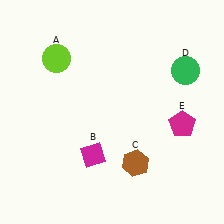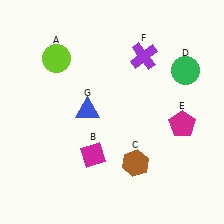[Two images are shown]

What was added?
A purple cross (F), a blue triangle (G) were added in Image 2.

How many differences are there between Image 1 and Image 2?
There are 2 differences between the two images.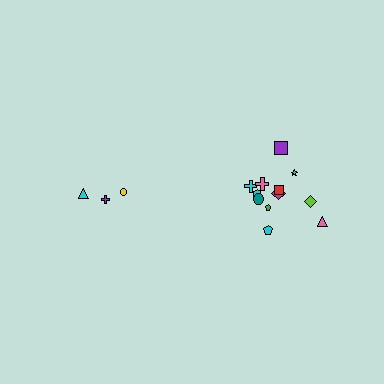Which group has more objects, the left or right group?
The right group.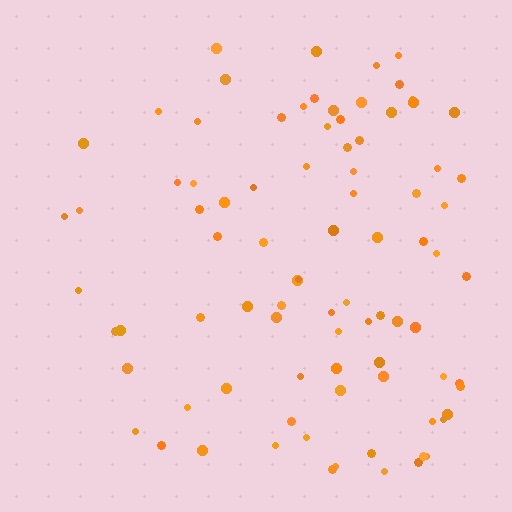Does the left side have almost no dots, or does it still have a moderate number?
Still a moderate number, just noticeably fewer than the right.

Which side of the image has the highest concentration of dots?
The right.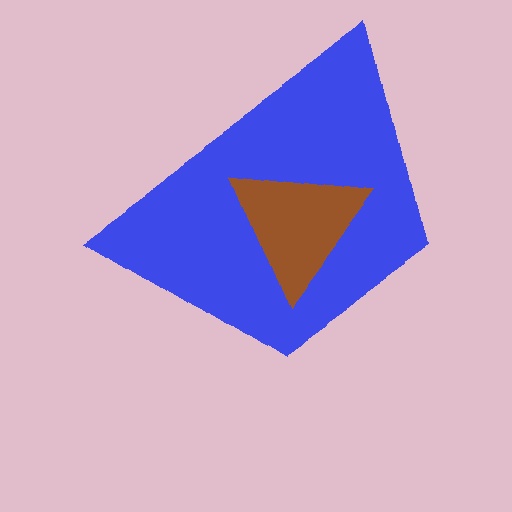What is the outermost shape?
The blue trapezoid.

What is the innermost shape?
The brown triangle.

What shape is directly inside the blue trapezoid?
The brown triangle.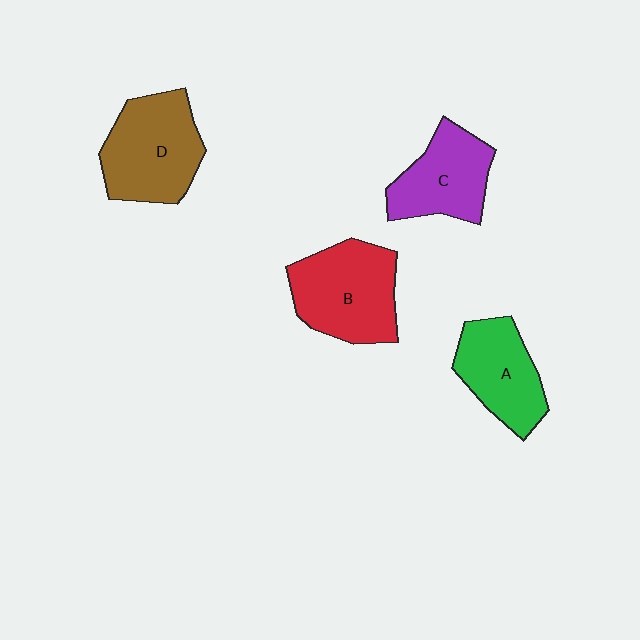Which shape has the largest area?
Shape D (brown).